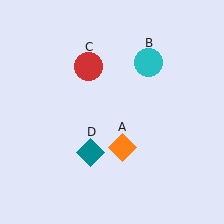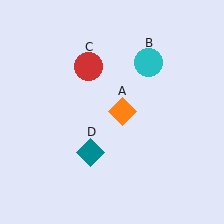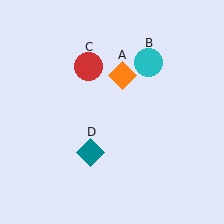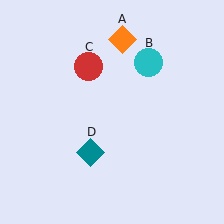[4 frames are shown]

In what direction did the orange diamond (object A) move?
The orange diamond (object A) moved up.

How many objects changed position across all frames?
1 object changed position: orange diamond (object A).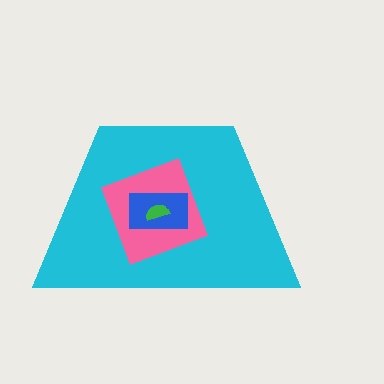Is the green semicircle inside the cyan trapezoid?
Yes.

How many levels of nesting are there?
4.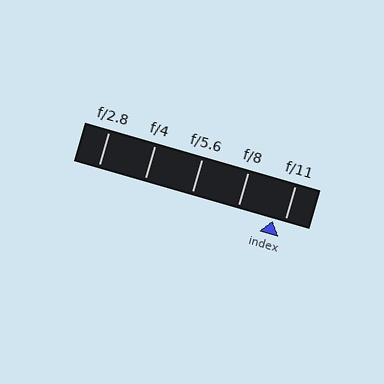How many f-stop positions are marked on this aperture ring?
There are 5 f-stop positions marked.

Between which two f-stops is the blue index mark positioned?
The index mark is between f/8 and f/11.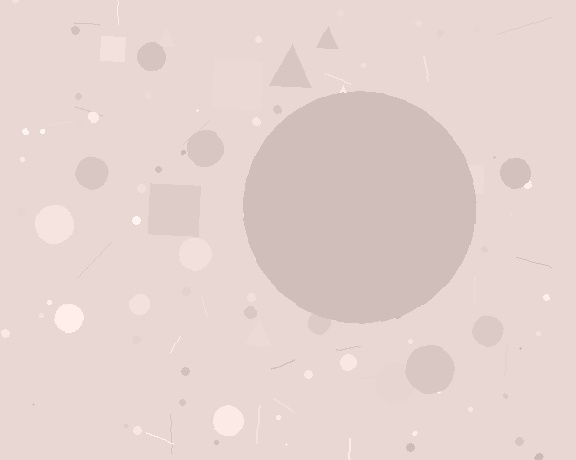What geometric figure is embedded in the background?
A circle is embedded in the background.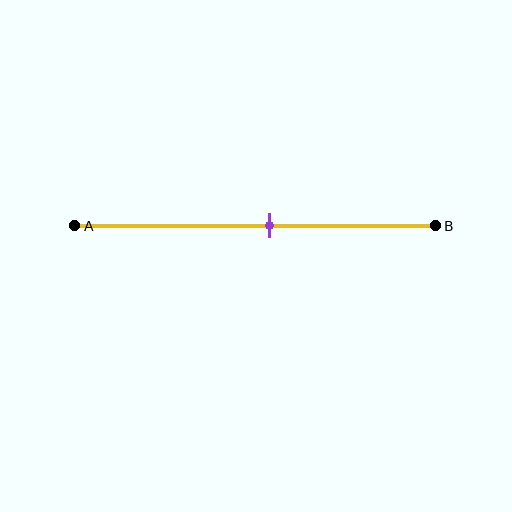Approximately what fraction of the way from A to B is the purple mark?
The purple mark is approximately 55% of the way from A to B.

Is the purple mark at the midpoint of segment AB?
No, the mark is at about 55% from A, not at the 50% midpoint.